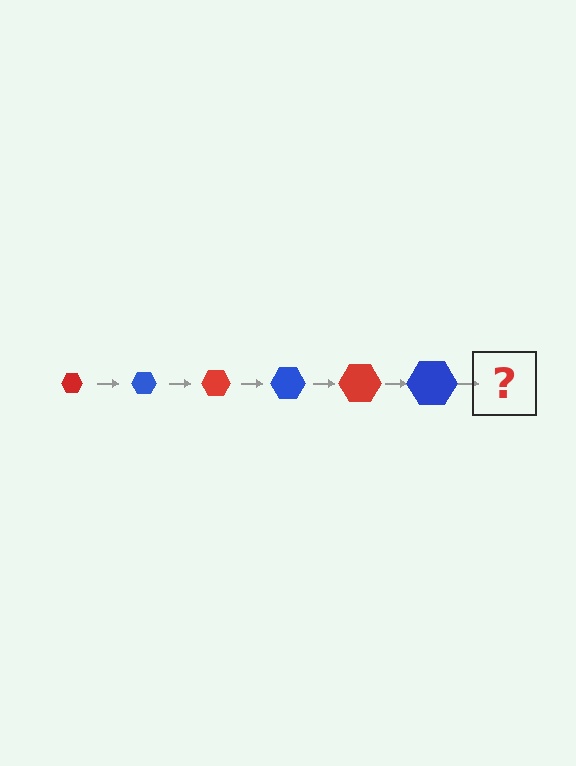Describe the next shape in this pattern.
It should be a red hexagon, larger than the previous one.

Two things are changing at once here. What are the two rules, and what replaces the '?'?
The two rules are that the hexagon grows larger each step and the color cycles through red and blue. The '?' should be a red hexagon, larger than the previous one.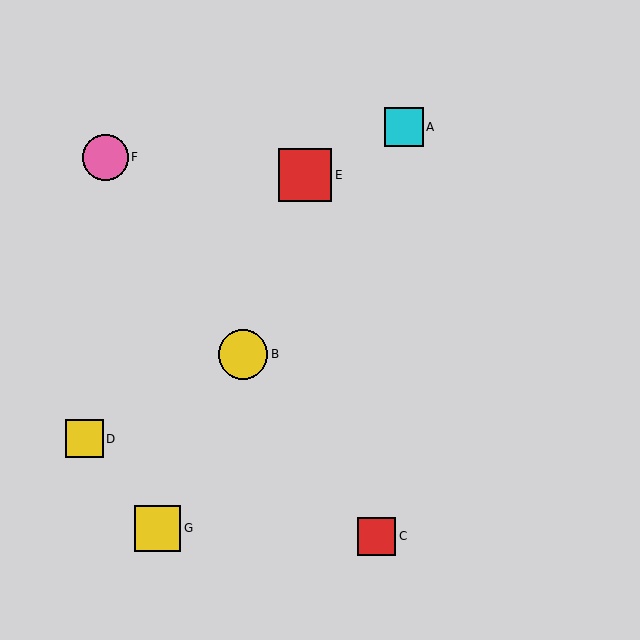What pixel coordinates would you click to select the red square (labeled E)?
Click at (305, 175) to select the red square E.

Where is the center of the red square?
The center of the red square is at (305, 175).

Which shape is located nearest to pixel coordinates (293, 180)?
The red square (labeled E) at (305, 175) is nearest to that location.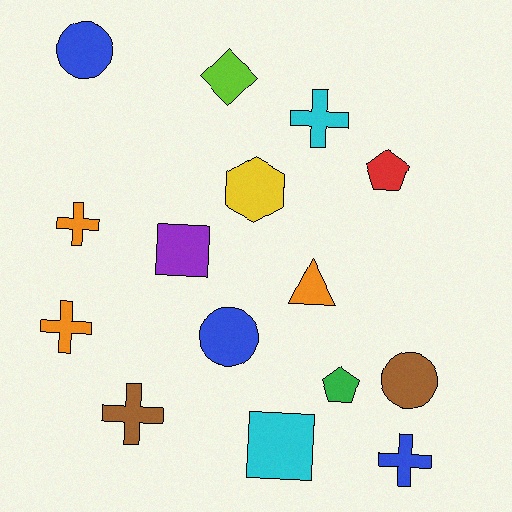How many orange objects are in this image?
There are 3 orange objects.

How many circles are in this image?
There are 3 circles.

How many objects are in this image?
There are 15 objects.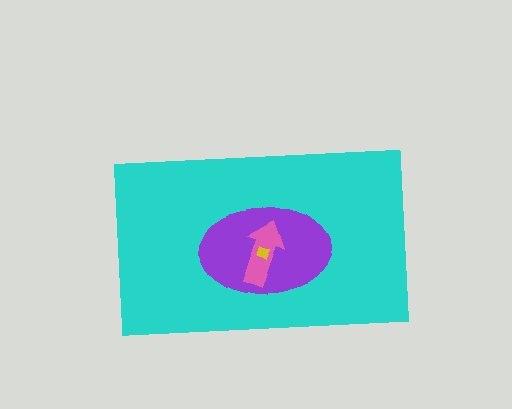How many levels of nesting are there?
4.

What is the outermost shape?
The cyan rectangle.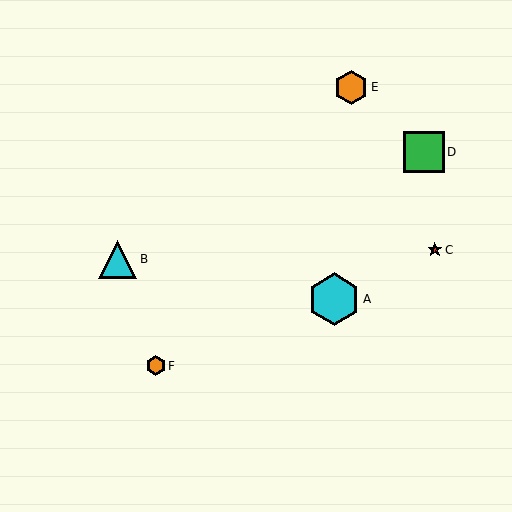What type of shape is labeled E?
Shape E is an orange hexagon.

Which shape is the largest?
The cyan hexagon (labeled A) is the largest.